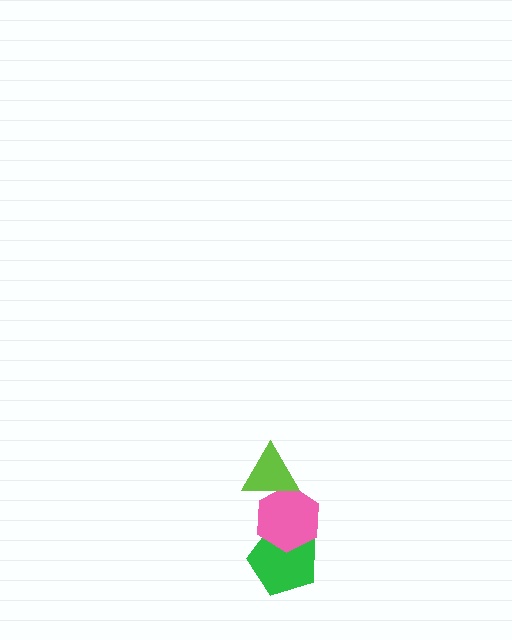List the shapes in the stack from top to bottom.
From top to bottom: the lime triangle, the pink hexagon, the green pentagon.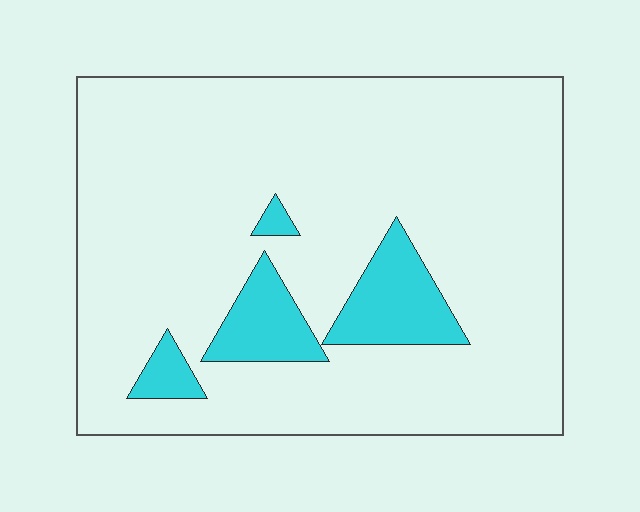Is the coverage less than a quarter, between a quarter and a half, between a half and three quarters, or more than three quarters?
Less than a quarter.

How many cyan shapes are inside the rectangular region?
4.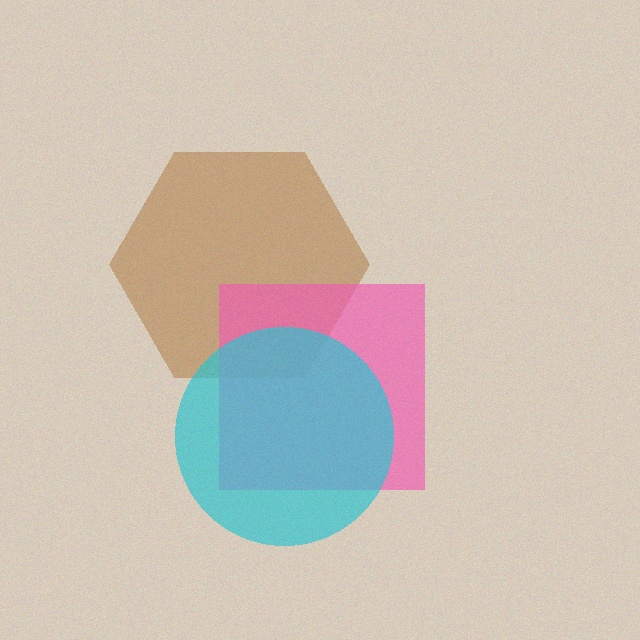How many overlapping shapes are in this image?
There are 3 overlapping shapes in the image.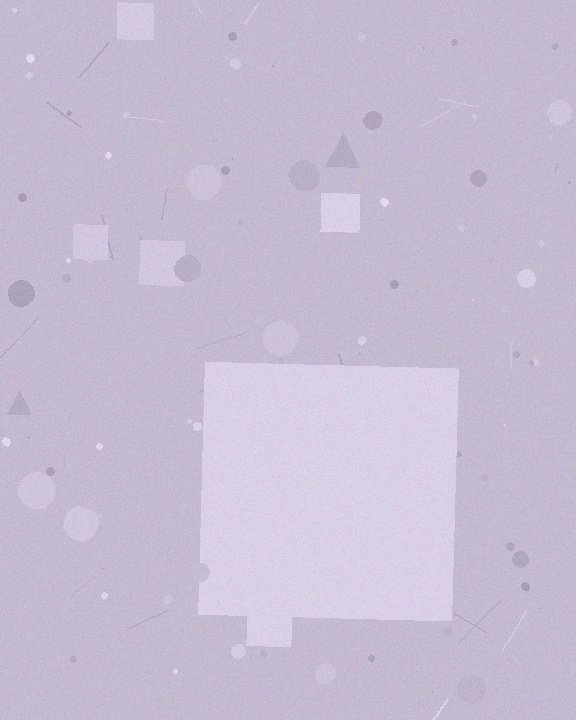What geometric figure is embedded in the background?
A square is embedded in the background.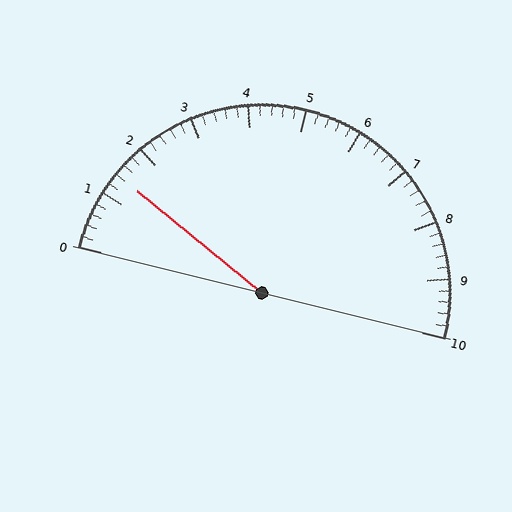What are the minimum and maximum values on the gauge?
The gauge ranges from 0 to 10.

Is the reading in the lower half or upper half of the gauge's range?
The reading is in the lower half of the range (0 to 10).